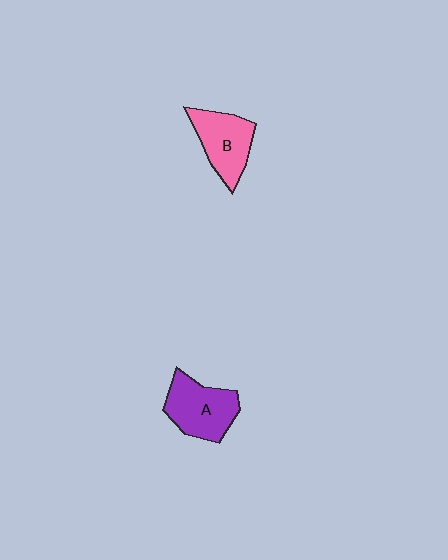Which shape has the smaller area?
Shape B (pink).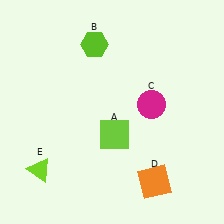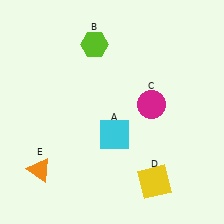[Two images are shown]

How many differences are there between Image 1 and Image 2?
There are 3 differences between the two images.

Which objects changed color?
A changed from lime to cyan. D changed from orange to yellow. E changed from lime to orange.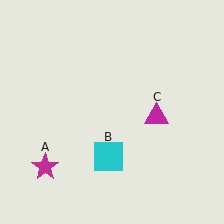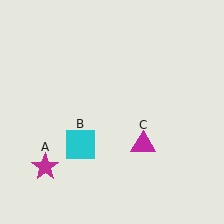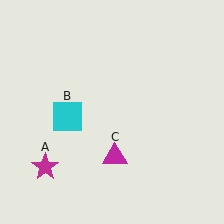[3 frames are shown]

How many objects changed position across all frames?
2 objects changed position: cyan square (object B), magenta triangle (object C).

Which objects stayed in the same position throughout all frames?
Magenta star (object A) remained stationary.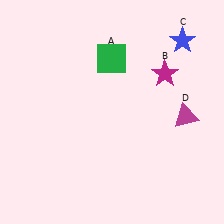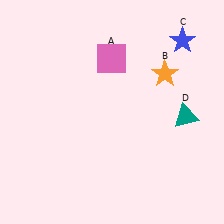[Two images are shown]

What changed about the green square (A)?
In Image 1, A is green. In Image 2, it changed to pink.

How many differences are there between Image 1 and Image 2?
There are 3 differences between the two images.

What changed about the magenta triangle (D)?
In Image 1, D is magenta. In Image 2, it changed to teal.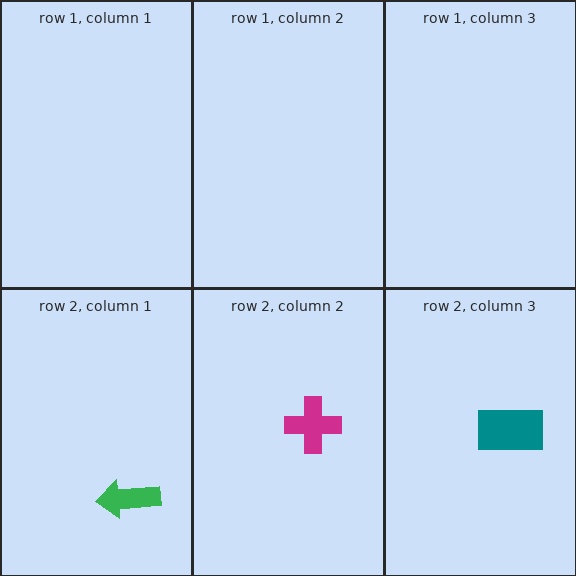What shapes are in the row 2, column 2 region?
The magenta cross.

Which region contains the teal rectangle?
The row 2, column 3 region.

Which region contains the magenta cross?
The row 2, column 2 region.